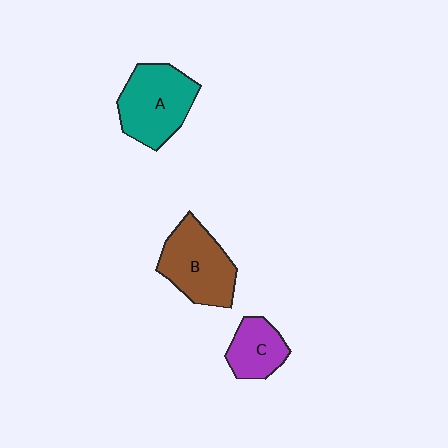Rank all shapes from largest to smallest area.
From largest to smallest: A (teal), B (brown), C (purple).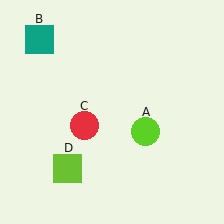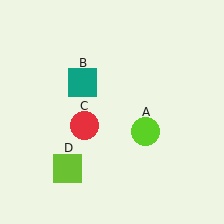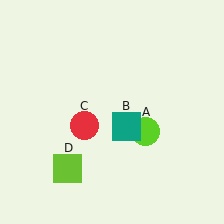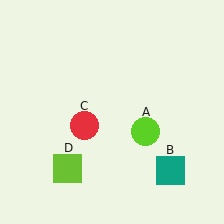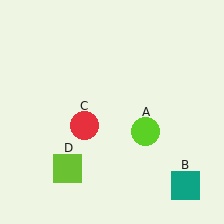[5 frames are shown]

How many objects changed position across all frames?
1 object changed position: teal square (object B).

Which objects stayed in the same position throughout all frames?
Lime circle (object A) and red circle (object C) and lime square (object D) remained stationary.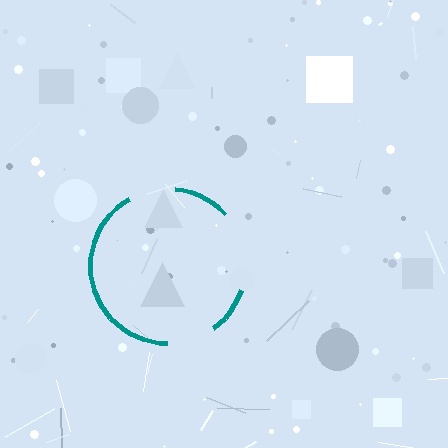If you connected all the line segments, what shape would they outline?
They would outline a circle.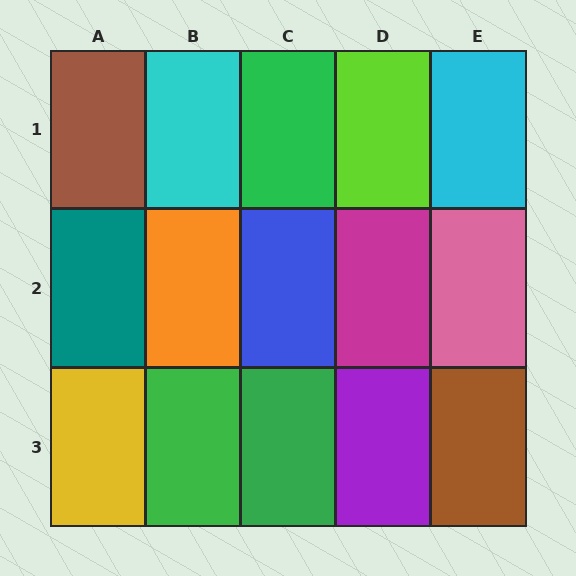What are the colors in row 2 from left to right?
Teal, orange, blue, magenta, pink.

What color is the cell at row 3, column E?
Brown.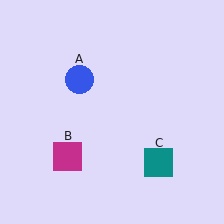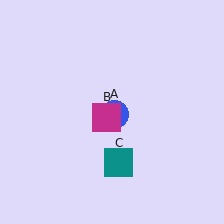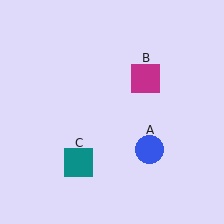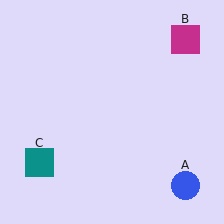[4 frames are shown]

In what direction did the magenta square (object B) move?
The magenta square (object B) moved up and to the right.